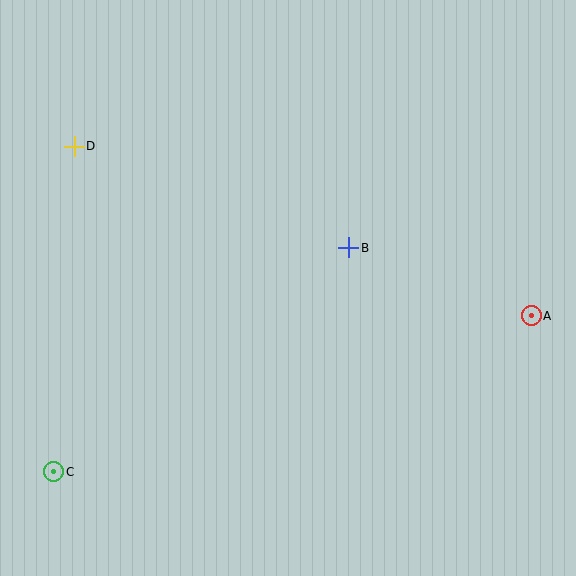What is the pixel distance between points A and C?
The distance between A and C is 502 pixels.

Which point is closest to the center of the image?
Point B at (349, 248) is closest to the center.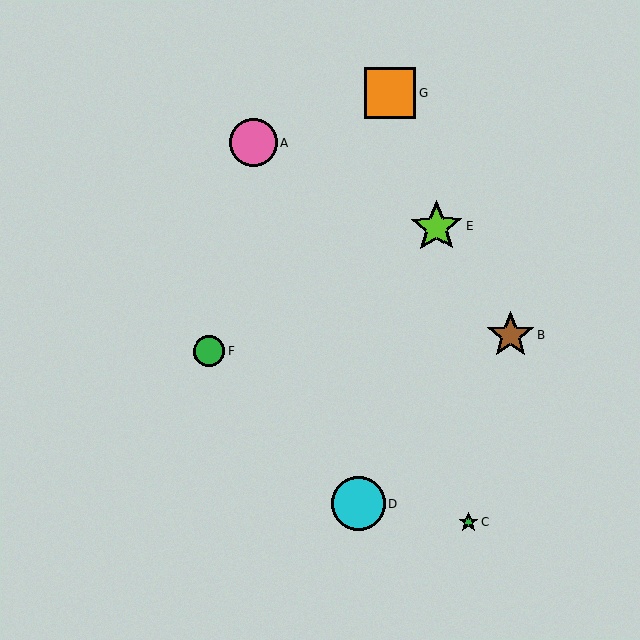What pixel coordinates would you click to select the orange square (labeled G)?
Click at (390, 93) to select the orange square G.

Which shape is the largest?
The cyan circle (labeled D) is the largest.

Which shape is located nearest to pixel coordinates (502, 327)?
The brown star (labeled B) at (511, 335) is nearest to that location.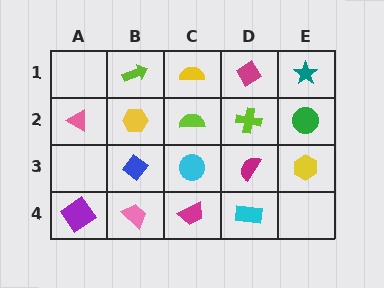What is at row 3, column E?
A yellow hexagon.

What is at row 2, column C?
A lime semicircle.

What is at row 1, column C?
A yellow semicircle.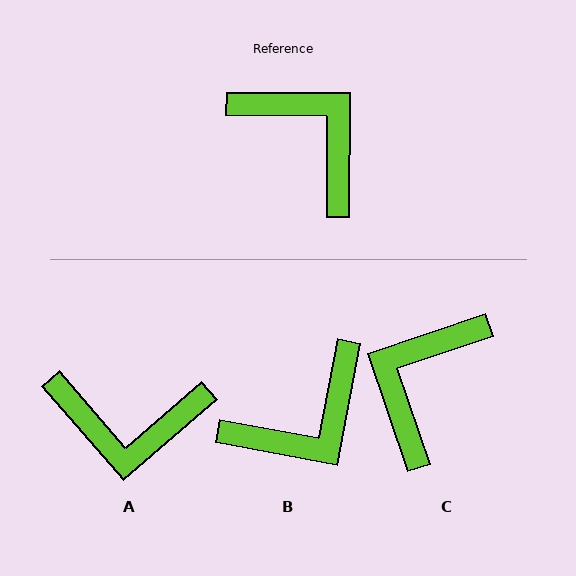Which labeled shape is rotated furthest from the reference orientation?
A, about 139 degrees away.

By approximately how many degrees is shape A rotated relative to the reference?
Approximately 139 degrees clockwise.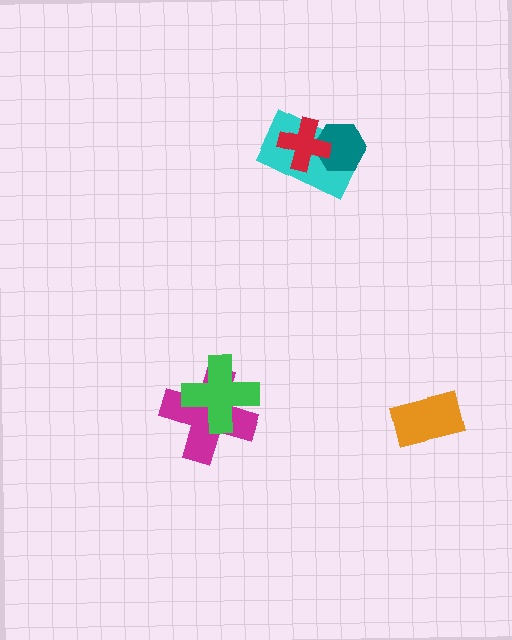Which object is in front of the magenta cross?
The green cross is in front of the magenta cross.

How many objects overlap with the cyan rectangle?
2 objects overlap with the cyan rectangle.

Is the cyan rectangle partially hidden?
Yes, it is partially covered by another shape.